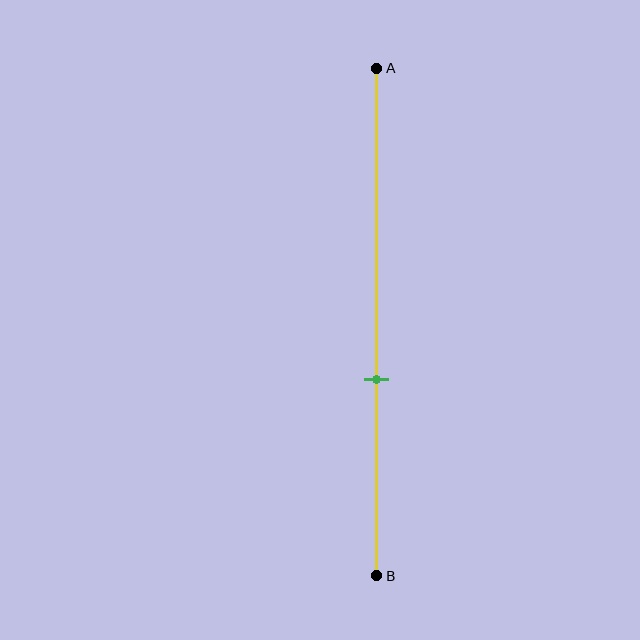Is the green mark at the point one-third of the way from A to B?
No, the mark is at about 60% from A, not at the 33% one-third point.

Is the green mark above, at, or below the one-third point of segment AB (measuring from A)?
The green mark is below the one-third point of segment AB.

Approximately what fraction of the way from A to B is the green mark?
The green mark is approximately 60% of the way from A to B.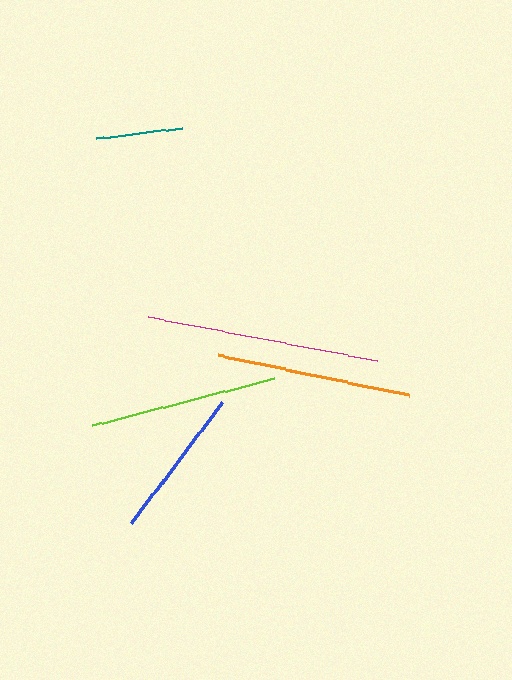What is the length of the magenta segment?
The magenta segment is approximately 232 pixels long.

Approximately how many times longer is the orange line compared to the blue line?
The orange line is approximately 1.3 times the length of the blue line.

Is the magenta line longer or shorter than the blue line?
The magenta line is longer than the blue line.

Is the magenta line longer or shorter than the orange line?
The magenta line is longer than the orange line.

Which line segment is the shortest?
The teal line is the shortest at approximately 87 pixels.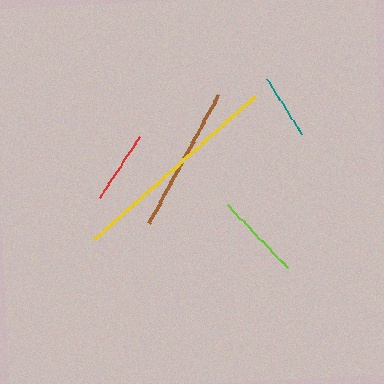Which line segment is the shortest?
The teal line is the shortest at approximately 66 pixels.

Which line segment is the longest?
The yellow line is the longest at approximately 215 pixels.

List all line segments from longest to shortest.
From longest to shortest: yellow, brown, lime, red, teal.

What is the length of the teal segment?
The teal segment is approximately 66 pixels long.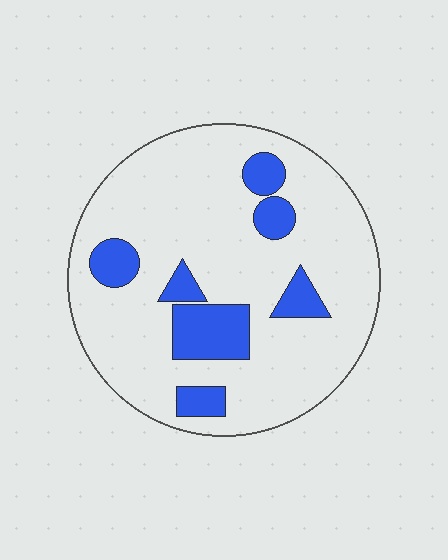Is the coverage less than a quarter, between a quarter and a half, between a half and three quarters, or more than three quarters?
Less than a quarter.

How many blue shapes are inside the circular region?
7.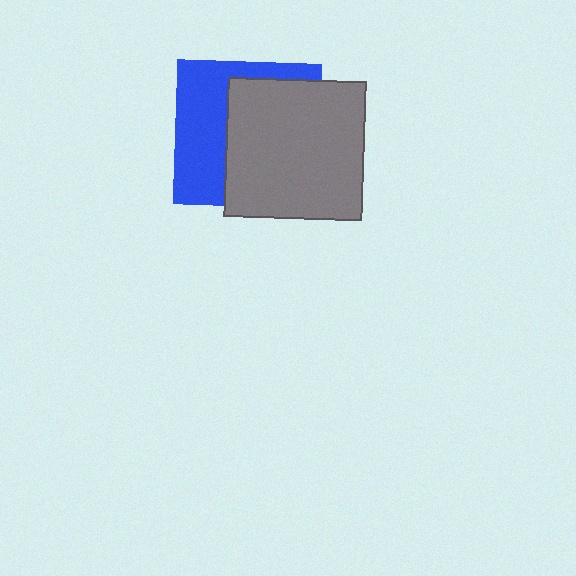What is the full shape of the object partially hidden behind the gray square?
The partially hidden object is a blue square.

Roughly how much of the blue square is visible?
A small part of it is visible (roughly 43%).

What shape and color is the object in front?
The object in front is a gray square.